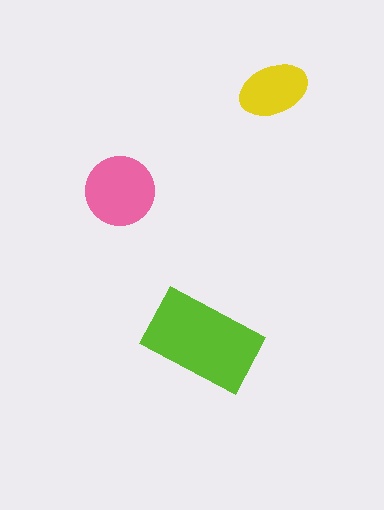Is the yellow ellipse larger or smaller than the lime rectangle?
Smaller.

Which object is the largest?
The lime rectangle.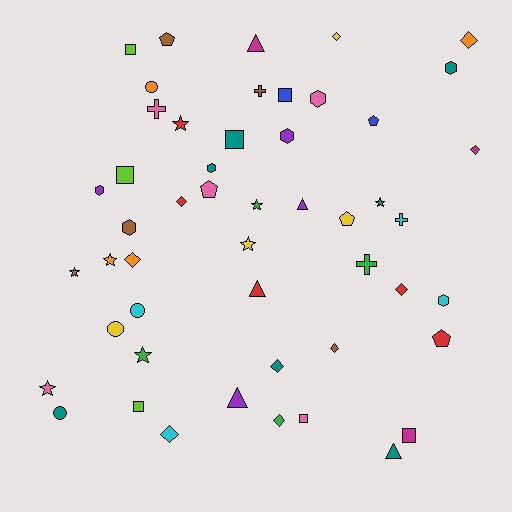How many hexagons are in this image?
There are 7 hexagons.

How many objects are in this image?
There are 50 objects.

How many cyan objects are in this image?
There are 4 cyan objects.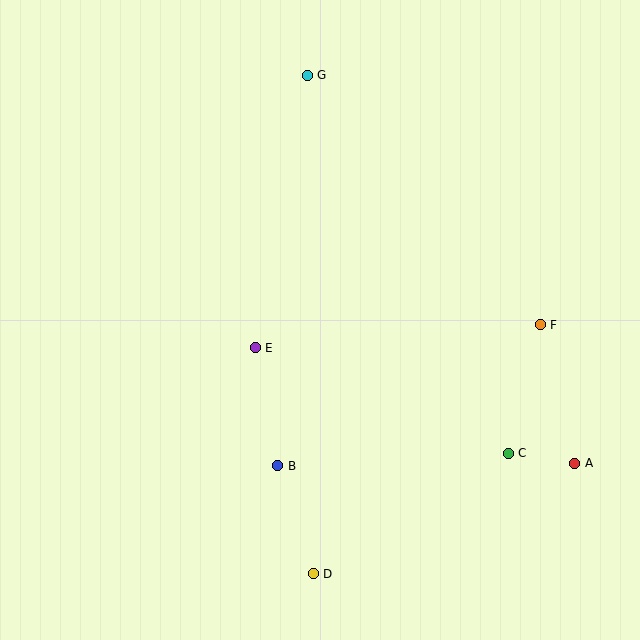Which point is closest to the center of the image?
Point E at (255, 348) is closest to the center.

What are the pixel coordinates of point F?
Point F is at (540, 325).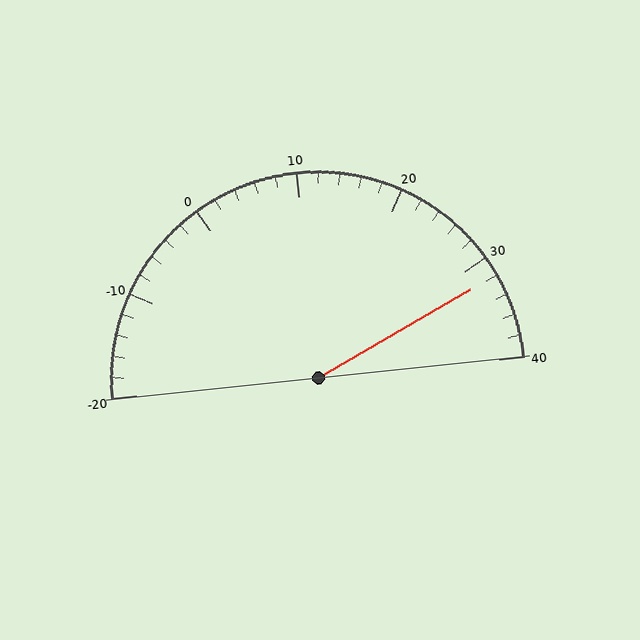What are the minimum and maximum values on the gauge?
The gauge ranges from -20 to 40.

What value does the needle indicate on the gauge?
The needle indicates approximately 32.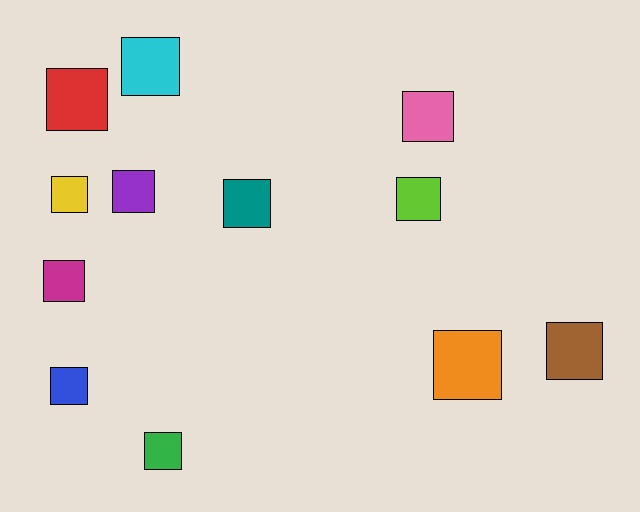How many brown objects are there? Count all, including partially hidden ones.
There is 1 brown object.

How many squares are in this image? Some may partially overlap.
There are 12 squares.